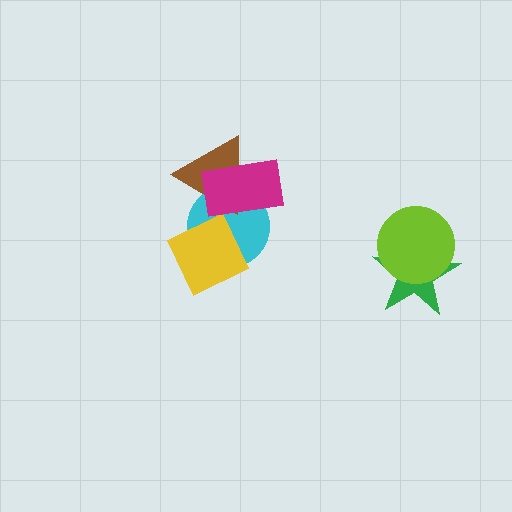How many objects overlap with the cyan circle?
3 objects overlap with the cyan circle.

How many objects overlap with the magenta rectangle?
2 objects overlap with the magenta rectangle.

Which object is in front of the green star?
The lime circle is in front of the green star.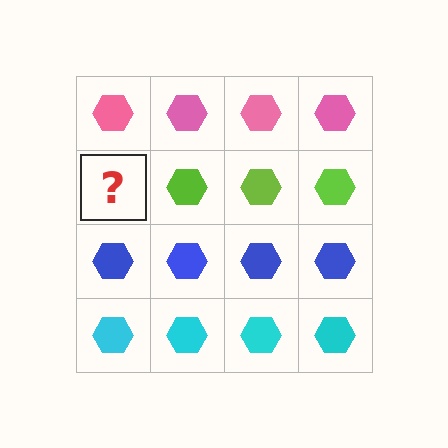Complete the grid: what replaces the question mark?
The question mark should be replaced with a lime hexagon.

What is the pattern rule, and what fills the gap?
The rule is that each row has a consistent color. The gap should be filled with a lime hexagon.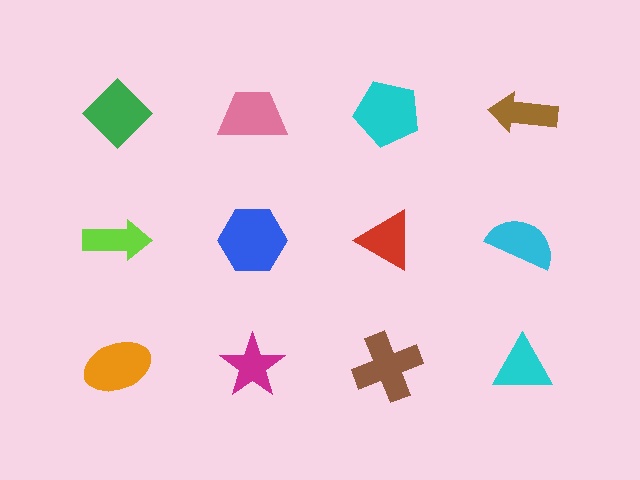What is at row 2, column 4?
A cyan semicircle.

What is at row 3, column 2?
A magenta star.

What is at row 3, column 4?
A cyan triangle.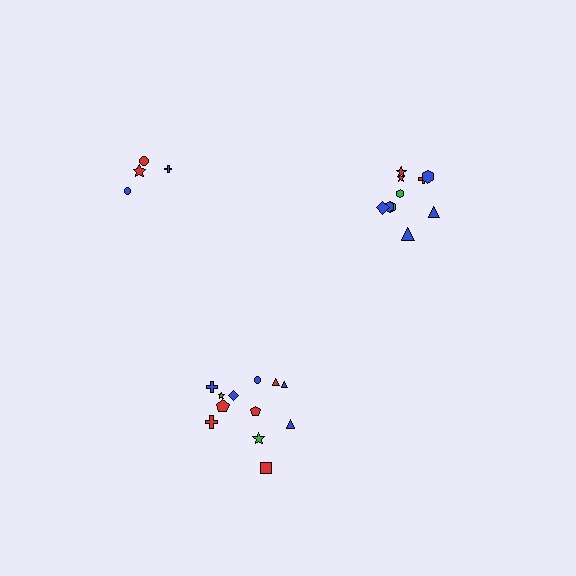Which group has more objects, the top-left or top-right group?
The top-right group.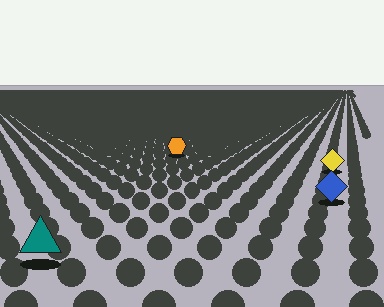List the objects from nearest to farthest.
From nearest to farthest: the teal triangle, the blue diamond, the yellow diamond, the orange hexagon.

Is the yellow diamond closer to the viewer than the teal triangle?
No. The teal triangle is closer — you can tell from the texture gradient: the ground texture is coarser near it.